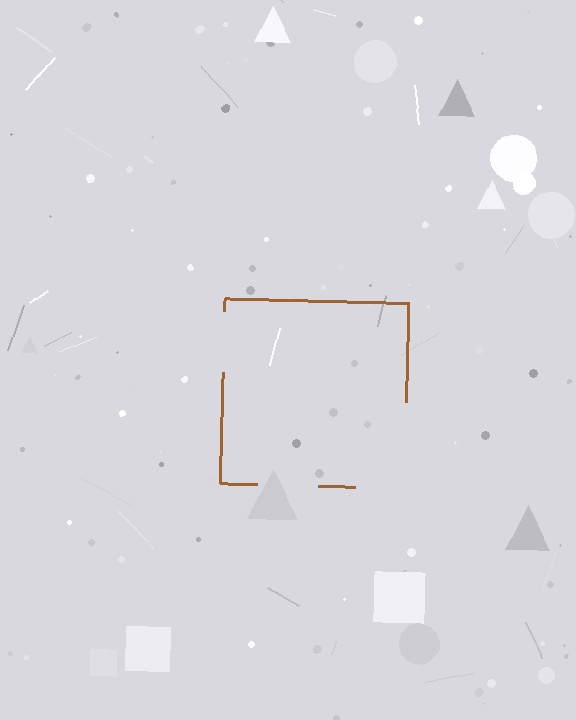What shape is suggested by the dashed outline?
The dashed outline suggests a square.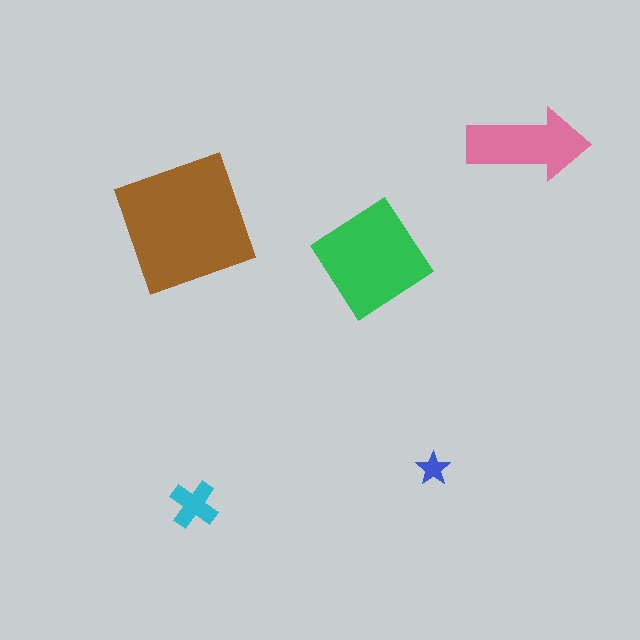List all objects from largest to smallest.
The brown square, the green diamond, the pink arrow, the cyan cross, the blue star.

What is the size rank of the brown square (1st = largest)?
1st.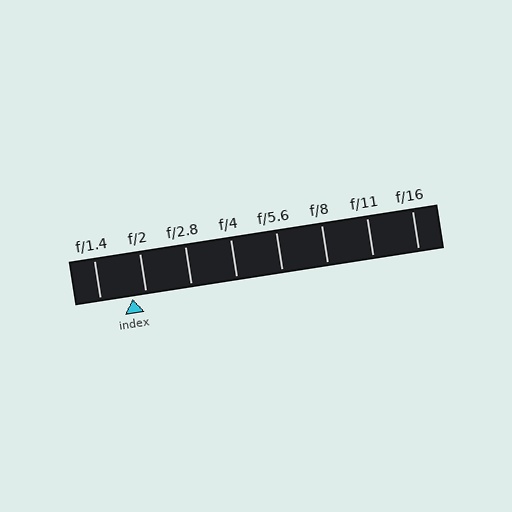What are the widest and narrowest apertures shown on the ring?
The widest aperture shown is f/1.4 and the narrowest is f/16.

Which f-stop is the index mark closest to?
The index mark is closest to f/2.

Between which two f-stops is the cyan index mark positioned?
The index mark is between f/1.4 and f/2.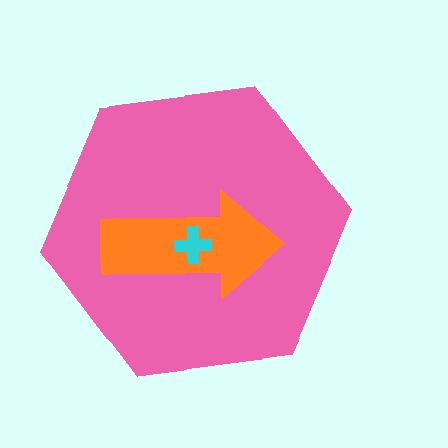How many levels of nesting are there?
3.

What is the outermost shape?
The pink hexagon.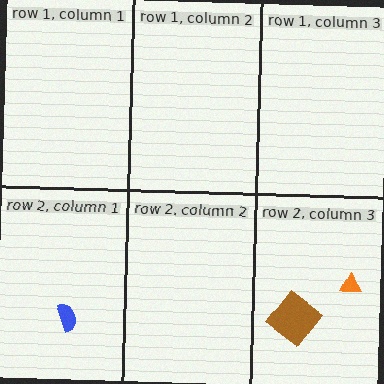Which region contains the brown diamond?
The row 2, column 3 region.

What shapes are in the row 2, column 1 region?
The blue semicircle.